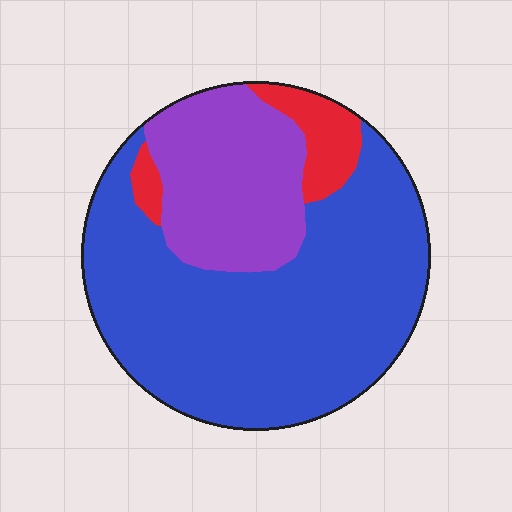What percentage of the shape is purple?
Purple takes up between a quarter and a half of the shape.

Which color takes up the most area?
Blue, at roughly 65%.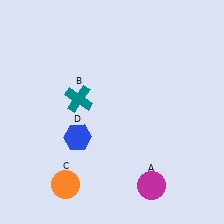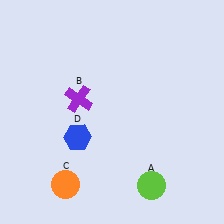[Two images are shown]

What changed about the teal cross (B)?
In Image 1, B is teal. In Image 2, it changed to purple.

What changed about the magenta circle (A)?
In Image 1, A is magenta. In Image 2, it changed to lime.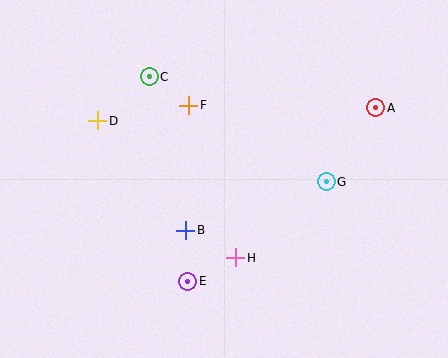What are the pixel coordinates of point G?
Point G is at (326, 182).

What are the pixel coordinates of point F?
Point F is at (189, 105).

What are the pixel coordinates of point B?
Point B is at (186, 230).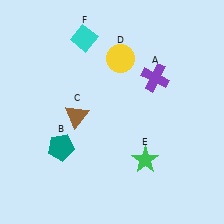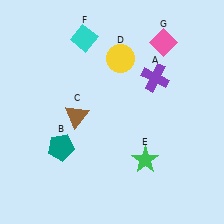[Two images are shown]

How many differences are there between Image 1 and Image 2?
There is 1 difference between the two images.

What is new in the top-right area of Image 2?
A pink diamond (G) was added in the top-right area of Image 2.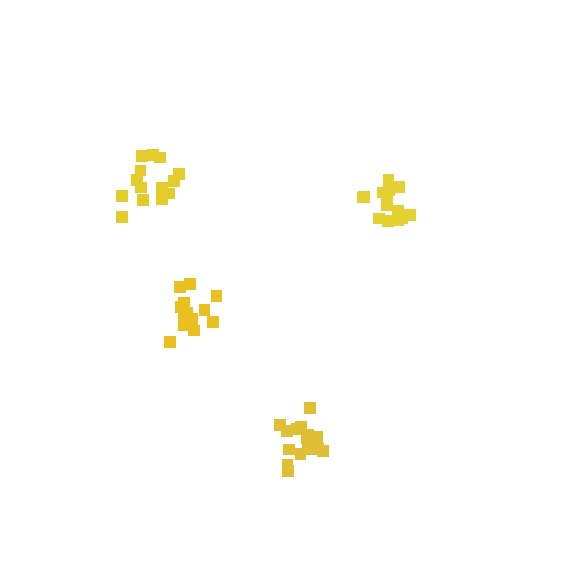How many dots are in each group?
Group 1: 13 dots, Group 2: 14 dots, Group 3: 15 dots, Group 4: 15 dots (57 total).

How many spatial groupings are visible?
There are 4 spatial groupings.